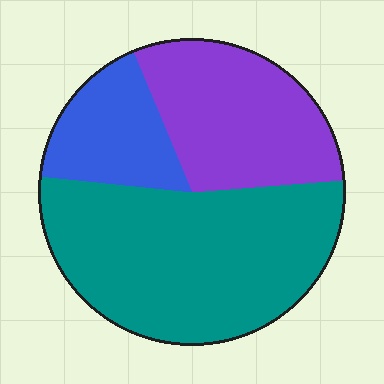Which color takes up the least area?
Blue, at roughly 15%.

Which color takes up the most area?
Teal, at roughly 55%.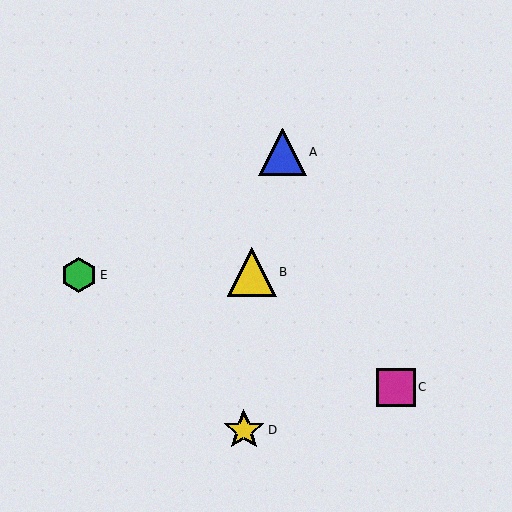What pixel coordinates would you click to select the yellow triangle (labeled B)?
Click at (252, 272) to select the yellow triangle B.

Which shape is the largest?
The yellow triangle (labeled B) is the largest.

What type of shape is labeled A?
Shape A is a blue triangle.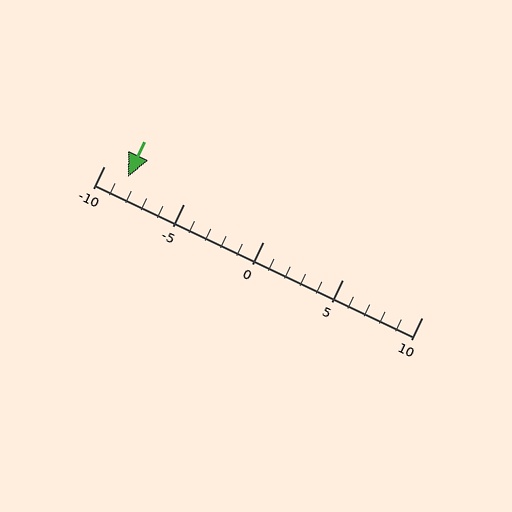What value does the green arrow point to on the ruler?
The green arrow points to approximately -8.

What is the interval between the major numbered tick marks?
The major tick marks are spaced 5 units apart.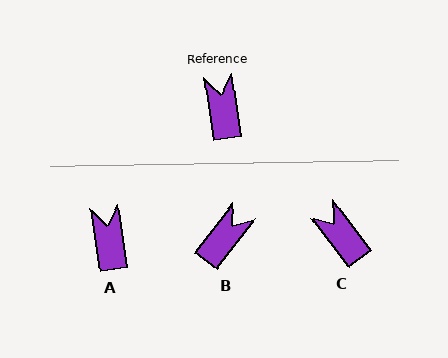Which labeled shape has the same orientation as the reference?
A.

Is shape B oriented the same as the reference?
No, it is off by about 46 degrees.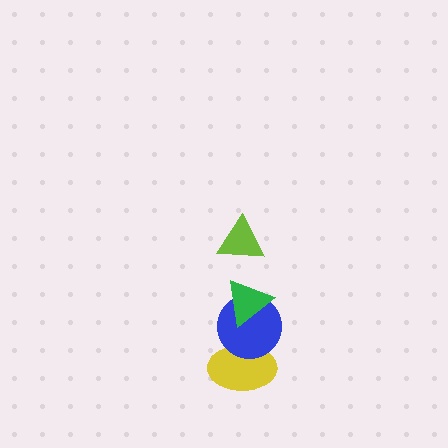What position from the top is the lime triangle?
The lime triangle is 1st from the top.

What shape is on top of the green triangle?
The lime triangle is on top of the green triangle.